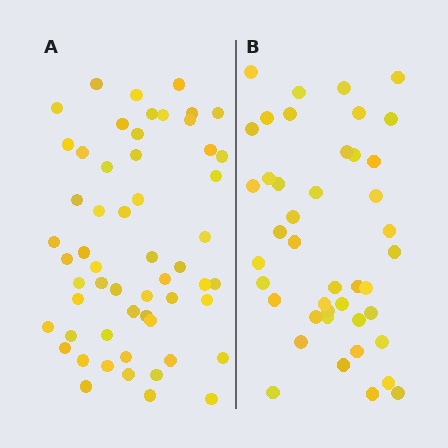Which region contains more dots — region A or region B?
Region A (the left region) has more dots.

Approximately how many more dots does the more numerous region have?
Region A has approximately 15 more dots than region B.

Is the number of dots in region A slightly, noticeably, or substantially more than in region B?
Region A has noticeably more, but not dramatically so. The ratio is roughly 1.3 to 1.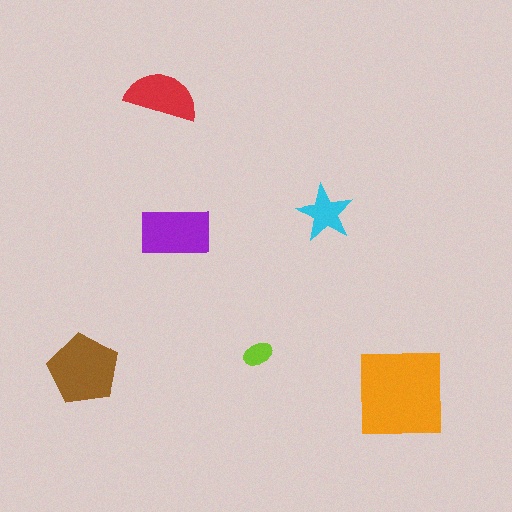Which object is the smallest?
The lime ellipse.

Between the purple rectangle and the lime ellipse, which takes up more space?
The purple rectangle.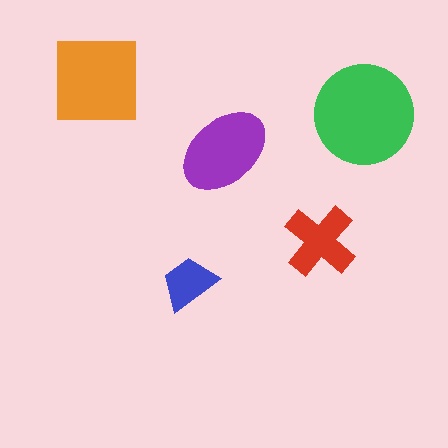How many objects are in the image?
There are 5 objects in the image.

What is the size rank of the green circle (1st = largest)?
1st.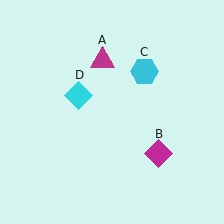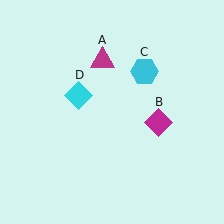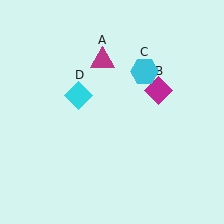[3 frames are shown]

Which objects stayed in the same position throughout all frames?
Magenta triangle (object A) and cyan hexagon (object C) and cyan diamond (object D) remained stationary.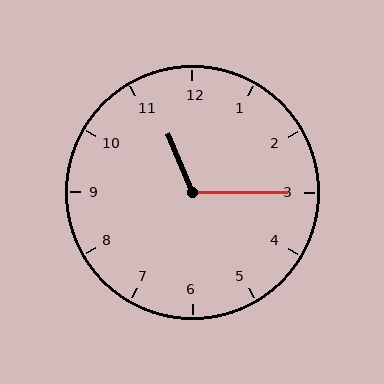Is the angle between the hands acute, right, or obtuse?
It is obtuse.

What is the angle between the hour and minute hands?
Approximately 112 degrees.